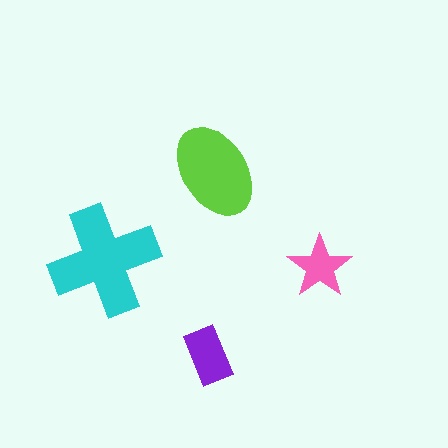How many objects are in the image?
There are 4 objects in the image.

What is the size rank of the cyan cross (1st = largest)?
1st.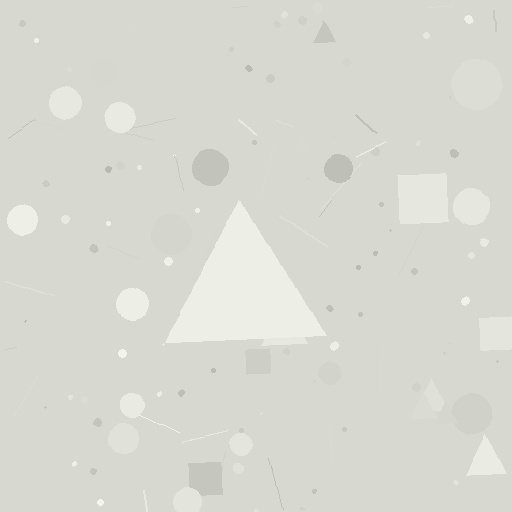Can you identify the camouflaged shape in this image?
The camouflaged shape is a triangle.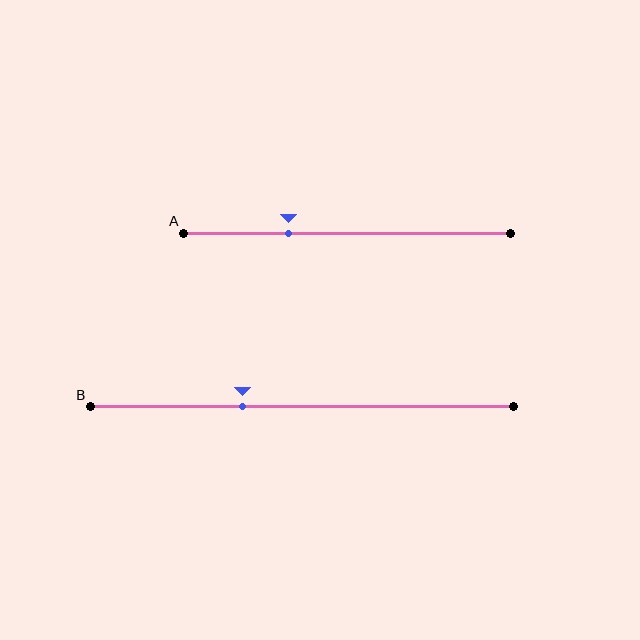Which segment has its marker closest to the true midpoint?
Segment B has its marker closest to the true midpoint.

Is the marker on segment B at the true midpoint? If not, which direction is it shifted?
No, the marker on segment B is shifted to the left by about 14% of the segment length.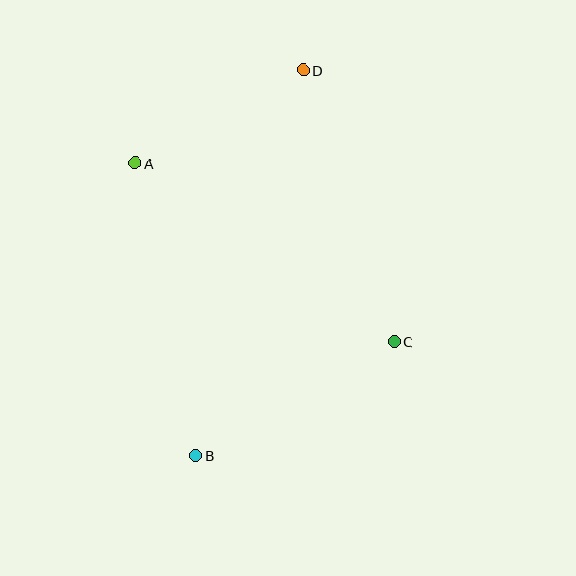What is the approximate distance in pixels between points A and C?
The distance between A and C is approximately 315 pixels.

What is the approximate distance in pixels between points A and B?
The distance between A and B is approximately 299 pixels.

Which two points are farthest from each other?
Points B and D are farthest from each other.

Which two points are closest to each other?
Points A and D are closest to each other.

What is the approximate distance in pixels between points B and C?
The distance between B and C is approximately 229 pixels.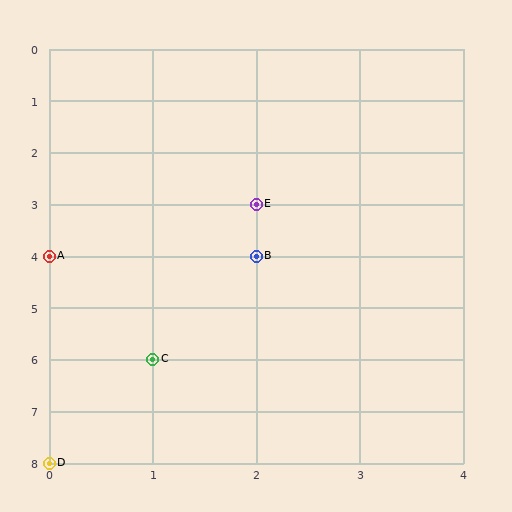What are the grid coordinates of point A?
Point A is at grid coordinates (0, 4).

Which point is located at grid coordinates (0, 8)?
Point D is at (0, 8).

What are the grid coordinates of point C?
Point C is at grid coordinates (1, 6).